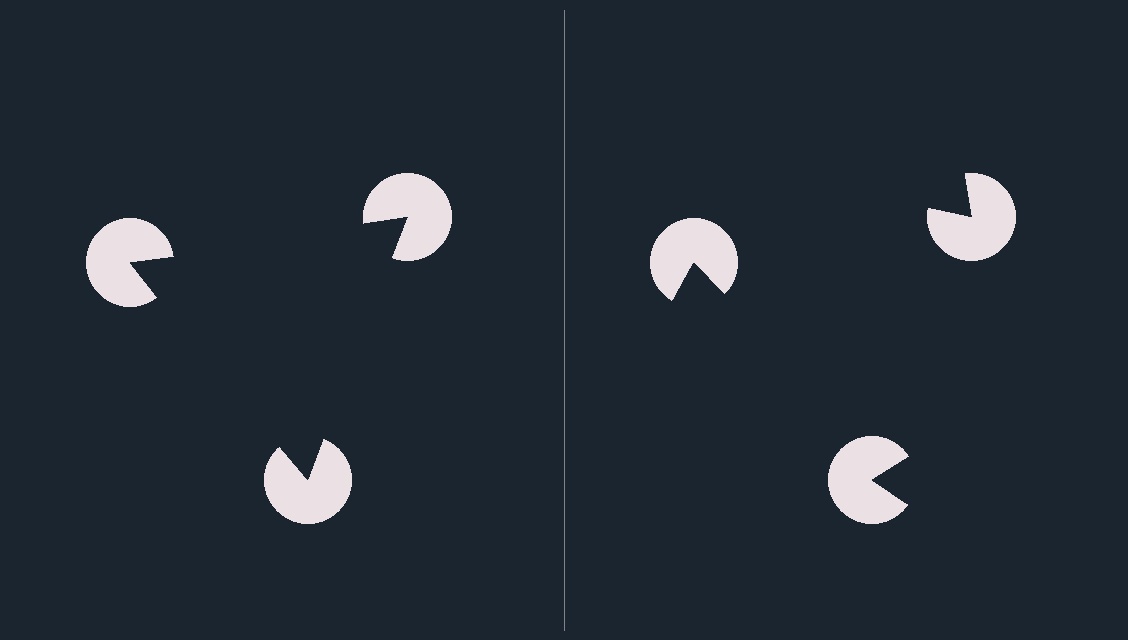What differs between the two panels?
The pac-man discs are positioned identically on both sides; only the wedge orientations differ. On the left they align to a triangle; on the right they are misaligned.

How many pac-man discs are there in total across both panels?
6 — 3 on each side.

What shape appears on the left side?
An illusory triangle.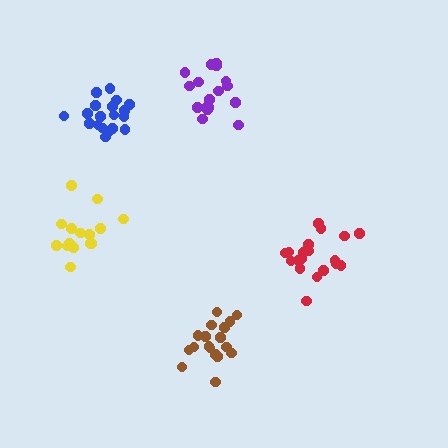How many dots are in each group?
Group 1: 19 dots, Group 2: 18 dots, Group 3: 17 dots, Group 4: 19 dots, Group 5: 15 dots (88 total).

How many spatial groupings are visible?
There are 5 spatial groupings.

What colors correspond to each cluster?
The clusters are colored: red, brown, purple, blue, yellow.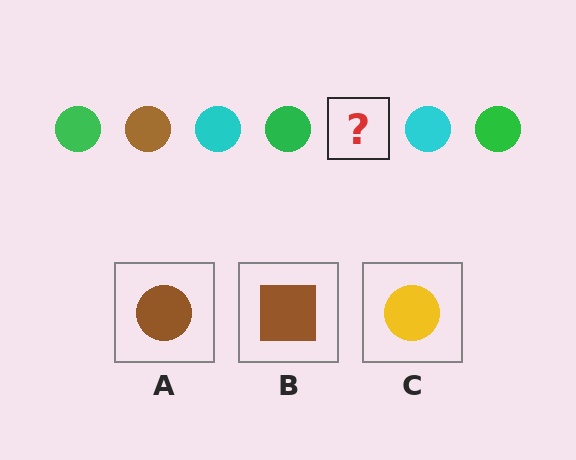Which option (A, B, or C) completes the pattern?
A.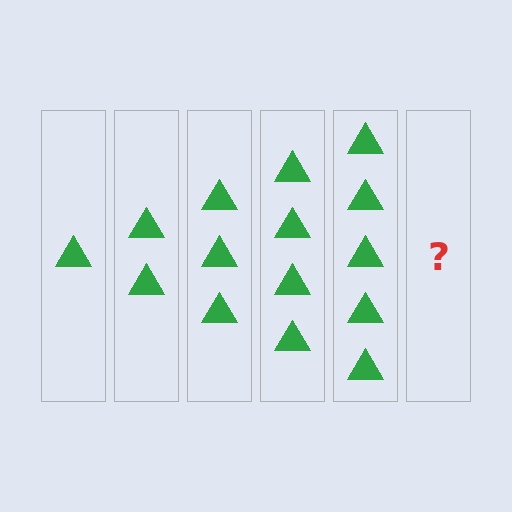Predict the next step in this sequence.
The next step is 6 triangles.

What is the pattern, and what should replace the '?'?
The pattern is that each step adds one more triangle. The '?' should be 6 triangles.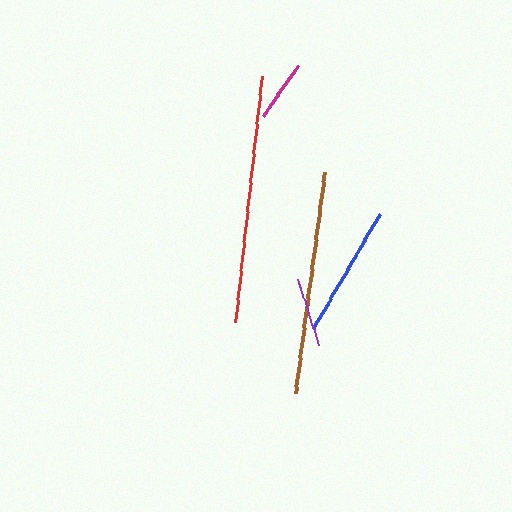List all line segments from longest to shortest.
From longest to shortest: red, brown, blue, purple, magenta.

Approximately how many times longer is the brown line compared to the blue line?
The brown line is approximately 1.7 times the length of the blue line.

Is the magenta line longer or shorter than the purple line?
The purple line is longer than the magenta line.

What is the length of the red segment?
The red segment is approximately 247 pixels long.